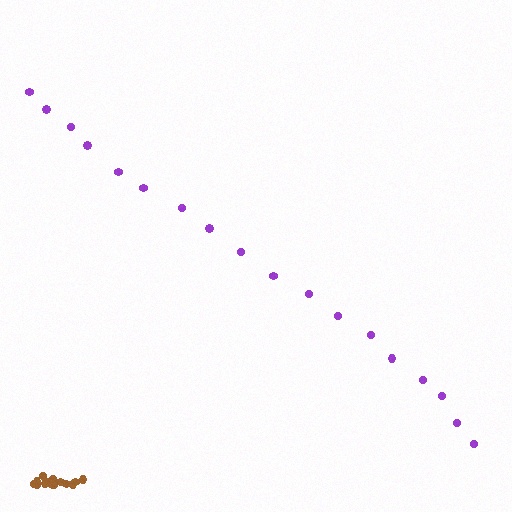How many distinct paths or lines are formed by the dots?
There are 2 distinct paths.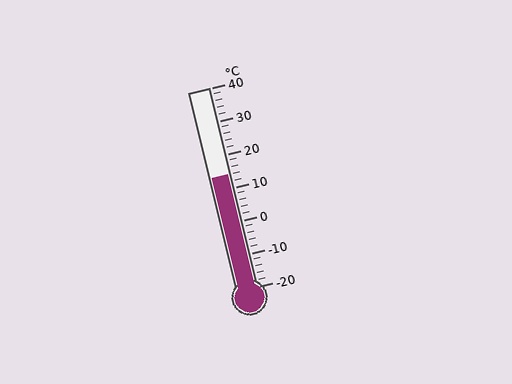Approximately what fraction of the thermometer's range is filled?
The thermometer is filled to approximately 55% of its range.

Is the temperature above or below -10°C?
The temperature is above -10°C.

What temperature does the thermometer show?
The thermometer shows approximately 14°C.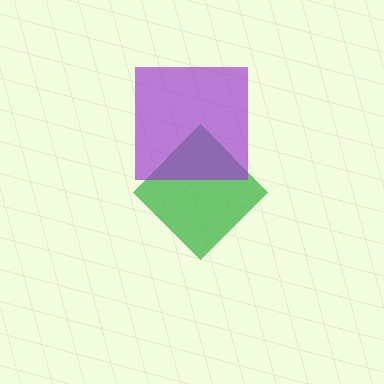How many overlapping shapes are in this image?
There are 2 overlapping shapes in the image.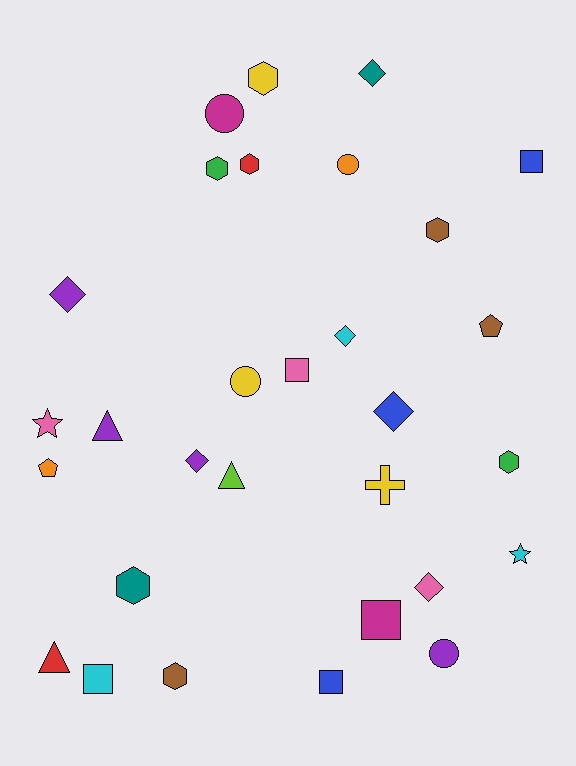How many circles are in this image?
There are 4 circles.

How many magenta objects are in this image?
There are 2 magenta objects.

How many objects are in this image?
There are 30 objects.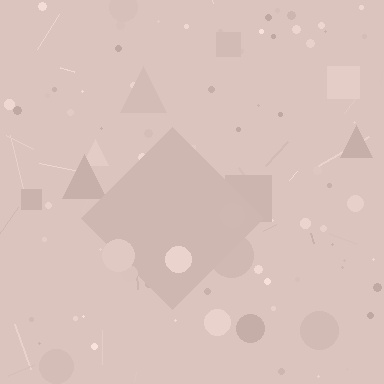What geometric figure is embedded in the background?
A diamond is embedded in the background.